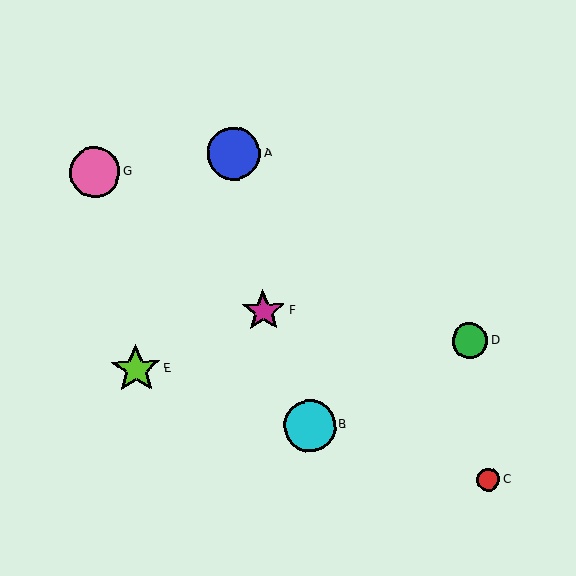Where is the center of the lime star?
The center of the lime star is at (136, 369).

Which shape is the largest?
The blue circle (labeled A) is the largest.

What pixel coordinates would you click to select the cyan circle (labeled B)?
Click at (310, 426) to select the cyan circle B.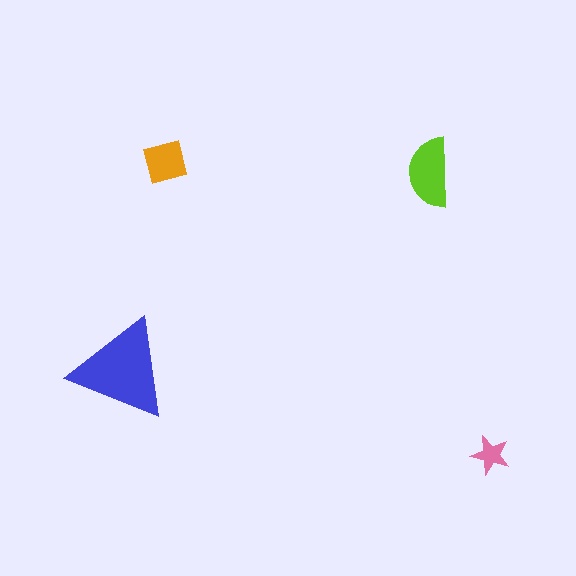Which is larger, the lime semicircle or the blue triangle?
The blue triangle.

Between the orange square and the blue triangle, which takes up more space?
The blue triangle.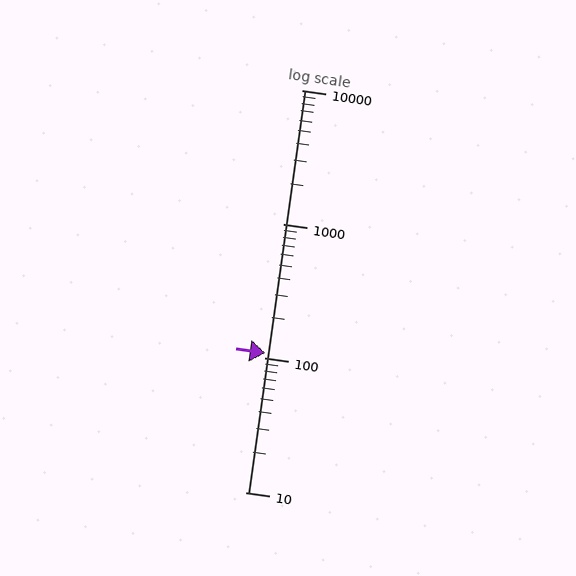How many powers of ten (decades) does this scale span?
The scale spans 3 decades, from 10 to 10000.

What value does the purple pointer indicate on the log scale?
The pointer indicates approximately 110.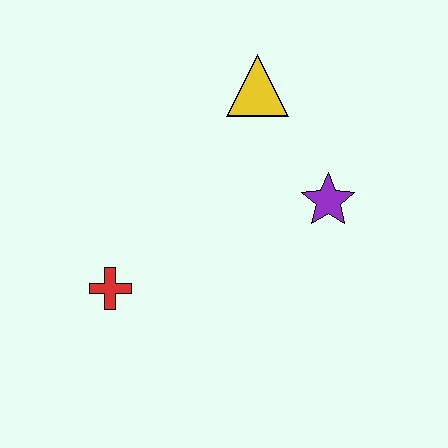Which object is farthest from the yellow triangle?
The red cross is farthest from the yellow triangle.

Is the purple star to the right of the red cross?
Yes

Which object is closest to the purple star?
The yellow triangle is closest to the purple star.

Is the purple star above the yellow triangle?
No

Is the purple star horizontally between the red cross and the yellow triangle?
No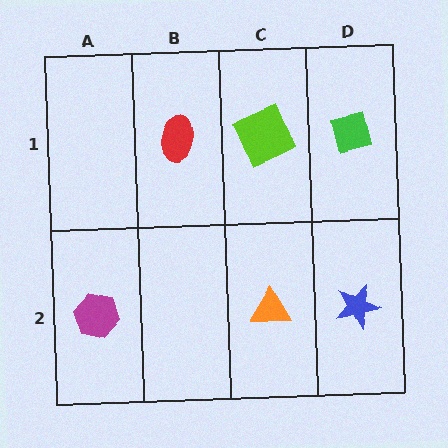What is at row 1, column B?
A red ellipse.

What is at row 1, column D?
A green square.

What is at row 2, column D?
A blue star.